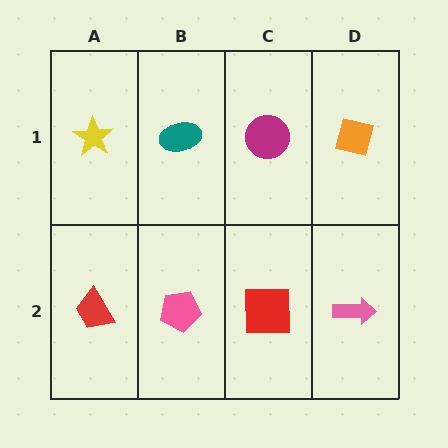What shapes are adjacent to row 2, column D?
An orange square (row 1, column D), a red square (row 2, column C).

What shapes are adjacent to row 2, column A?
A yellow star (row 1, column A), a pink pentagon (row 2, column B).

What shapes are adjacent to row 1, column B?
A pink pentagon (row 2, column B), a yellow star (row 1, column A), a magenta circle (row 1, column C).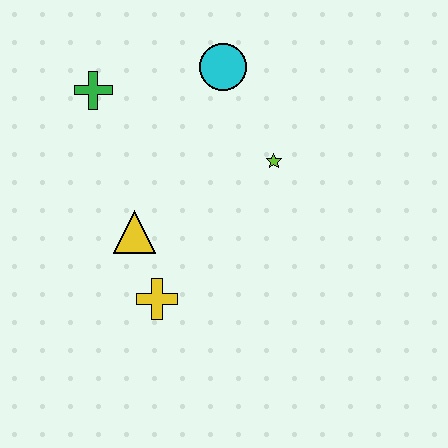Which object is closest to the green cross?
The cyan circle is closest to the green cross.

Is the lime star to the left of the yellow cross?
No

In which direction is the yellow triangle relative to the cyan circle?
The yellow triangle is below the cyan circle.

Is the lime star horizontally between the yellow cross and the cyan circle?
No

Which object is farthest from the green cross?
The yellow cross is farthest from the green cross.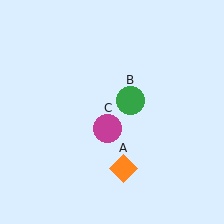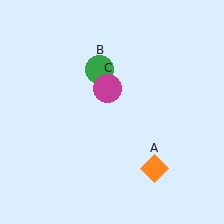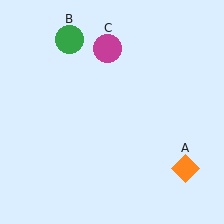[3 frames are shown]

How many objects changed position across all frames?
3 objects changed position: orange diamond (object A), green circle (object B), magenta circle (object C).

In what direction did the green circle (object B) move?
The green circle (object B) moved up and to the left.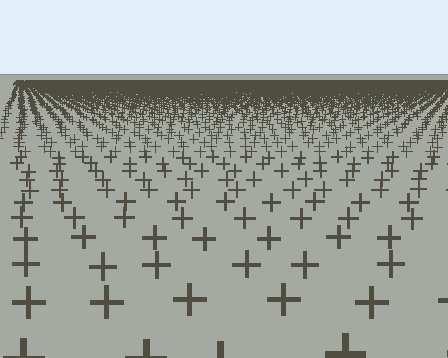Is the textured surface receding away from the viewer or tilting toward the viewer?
The surface is receding away from the viewer. Texture elements get smaller and denser toward the top.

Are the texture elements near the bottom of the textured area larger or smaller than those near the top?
Larger. Near the bottom, elements are closer to the viewer and appear at a bigger on-screen size.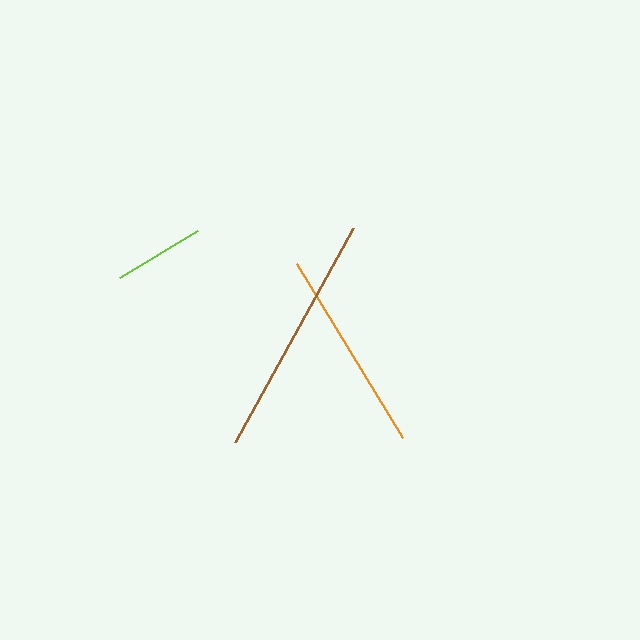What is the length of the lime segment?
The lime segment is approximately 91 pixels long.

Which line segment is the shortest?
The lime line is the shortest at approximately 91 pixels.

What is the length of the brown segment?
The brown segment is approximately 244 pixels long.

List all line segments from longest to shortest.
From longest to shortest: brown, orange, lime.